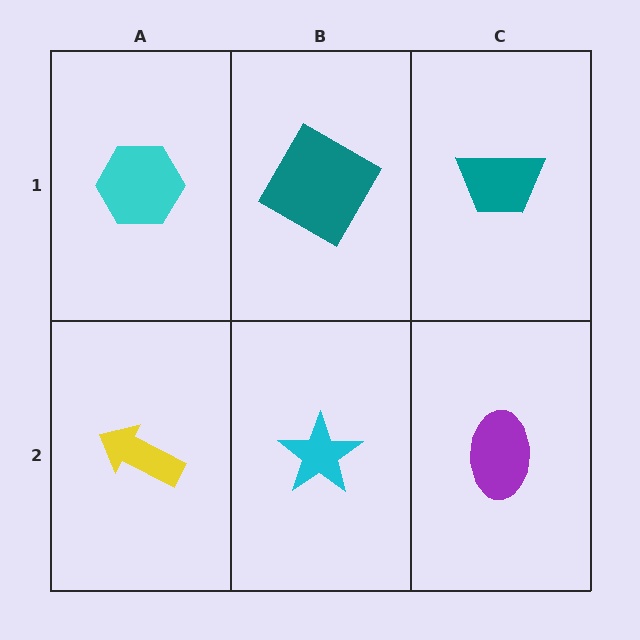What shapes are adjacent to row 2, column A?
A cyan hexagon (row 1, column A), a cyan star (row 2, column B).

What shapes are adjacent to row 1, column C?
A purple ellipse (row 2, column C), a teal diamond (row 1, column B).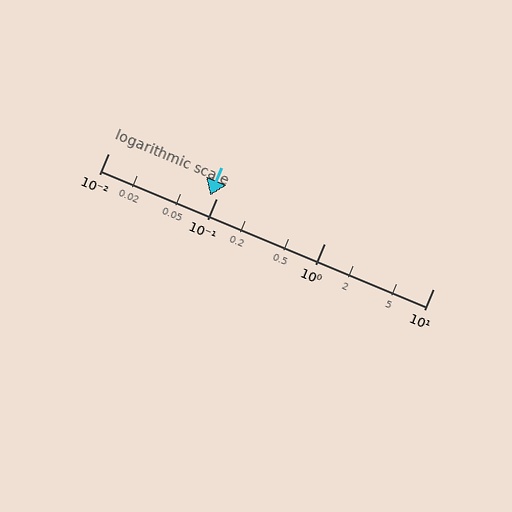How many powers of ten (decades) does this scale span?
The scale spans 3 decades, from 0.01 to 10.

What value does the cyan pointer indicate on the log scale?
The pointer indicates approximately 0.088.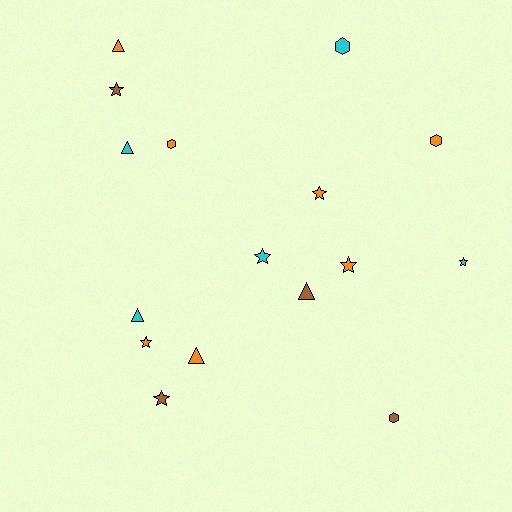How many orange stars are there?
There are 3 orange stars.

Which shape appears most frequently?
Star, with 7 objects.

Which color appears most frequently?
Orange, with 7 objects.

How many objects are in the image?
There are 16 objects.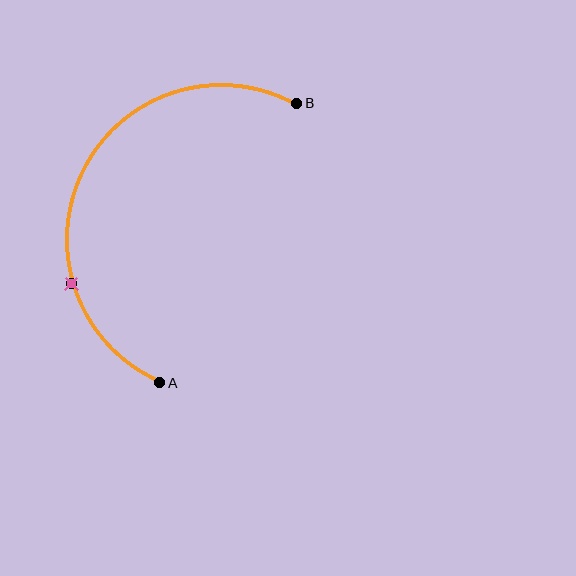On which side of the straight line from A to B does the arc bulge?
The arc bulges to the left of the straight line connecting A and B.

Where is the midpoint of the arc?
The arc midpoint is the point on the curve farthest from the straight line joining A and B. It sits to the left of that line.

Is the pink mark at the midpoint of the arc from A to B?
No. The pink mark lies on the arc but is closer to endpoint A. The arc midpoint would be at the point on the curve equidistant along the arc from both A and B.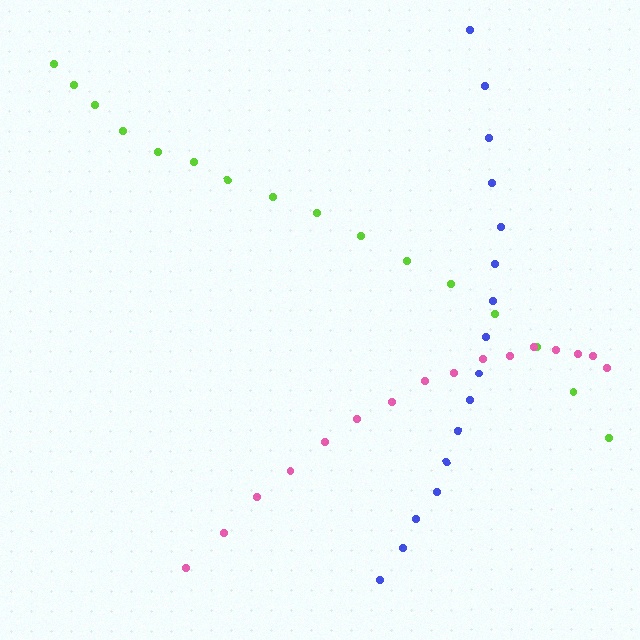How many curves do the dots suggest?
There are 3 distinct paths.